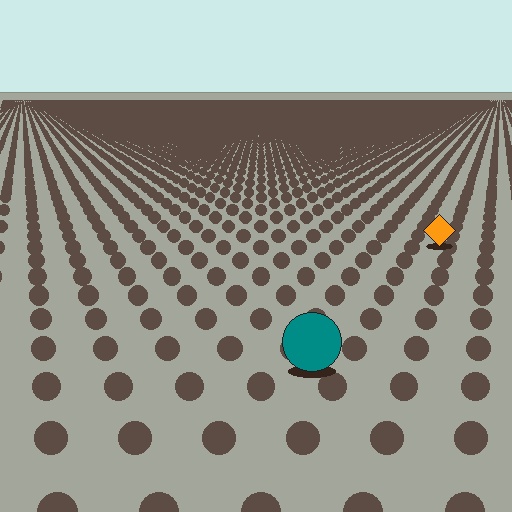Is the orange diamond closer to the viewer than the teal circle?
No. The teal circle is closer — you can tell from the texture gradient: the ground texture is coarser near it.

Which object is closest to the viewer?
The teal circle is closest. The texture marks near it are larger and more spread out.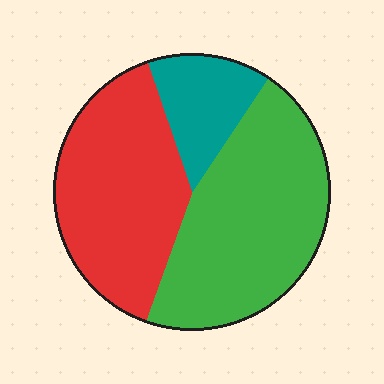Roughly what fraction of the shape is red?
Red covers roughly 40% of the shape.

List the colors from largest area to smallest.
From largest to smallest: green, red, teal.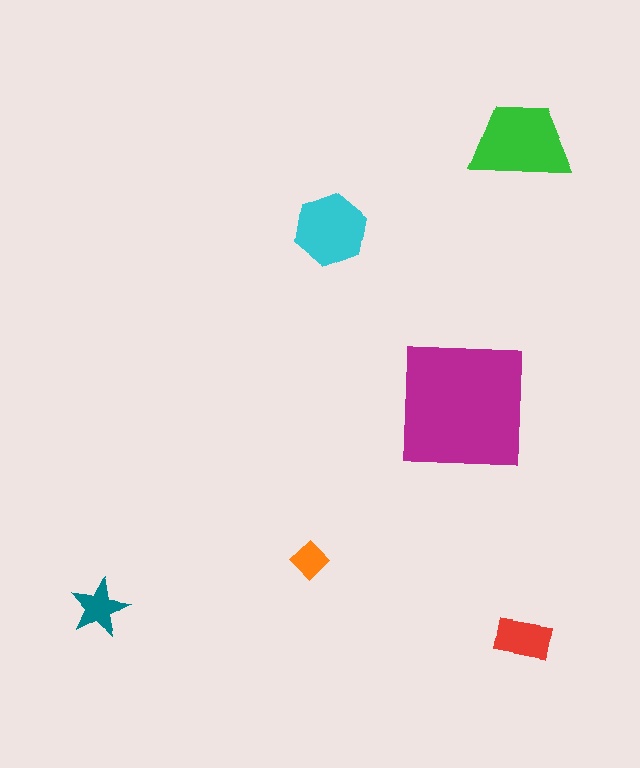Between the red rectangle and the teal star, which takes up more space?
The red rectangle.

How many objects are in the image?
There are 6 objects in the image.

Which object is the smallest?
The orange diamond.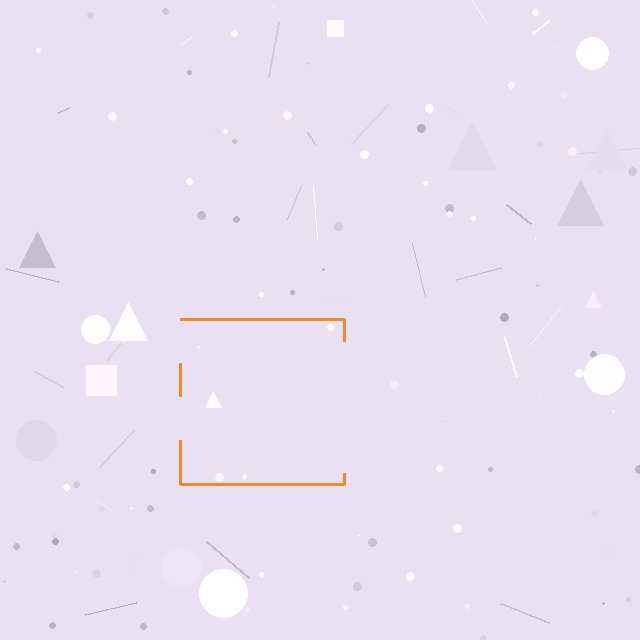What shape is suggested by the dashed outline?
The dashed outline suggests a square.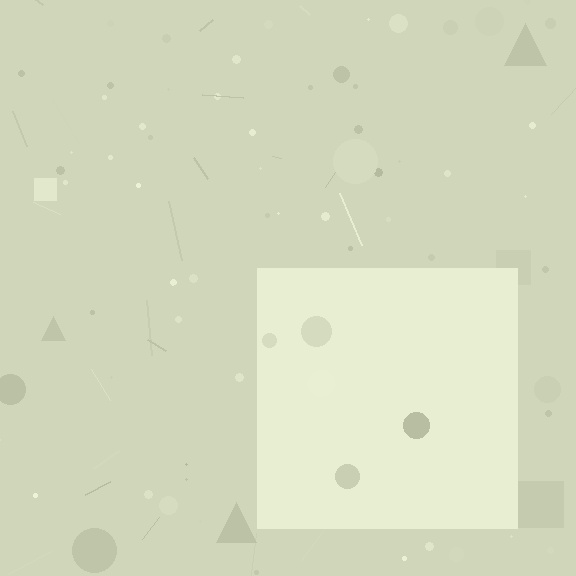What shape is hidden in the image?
A square is hidden in the image.